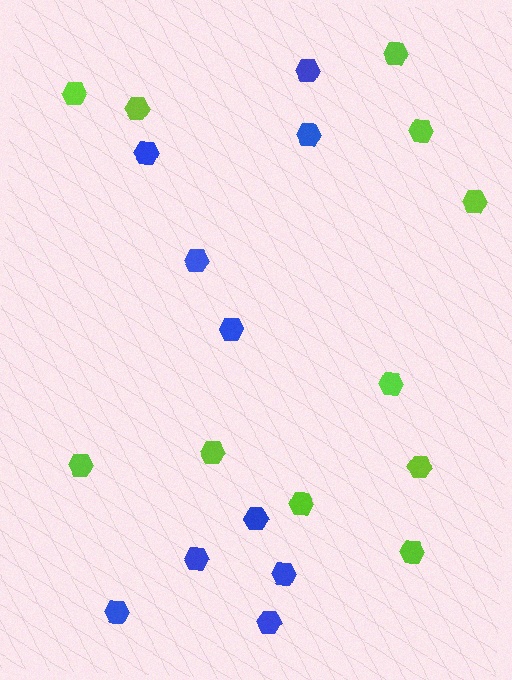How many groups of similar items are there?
There are 2 groups: one group of lime hexagons (11) and one group of blue hexagons (10).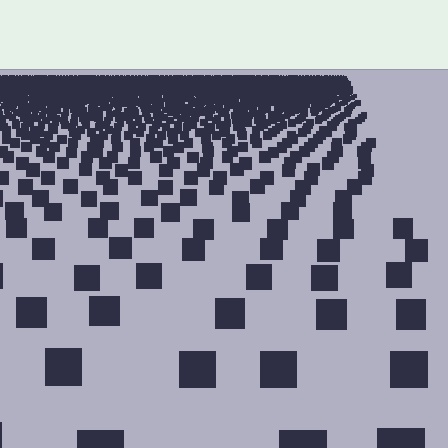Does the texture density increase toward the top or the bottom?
Density increases toward the top.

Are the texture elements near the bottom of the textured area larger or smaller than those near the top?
Larger. Near the bottom, elements are closer to the viewer and appear at a bigger on-screen size.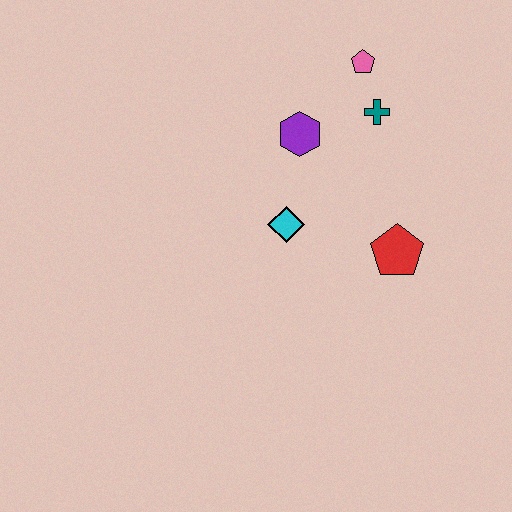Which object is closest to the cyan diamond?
The purple hexagon is closest to the cyan diamond.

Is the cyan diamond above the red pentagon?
Yes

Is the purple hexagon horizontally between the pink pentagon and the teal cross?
No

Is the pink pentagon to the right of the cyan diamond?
Yes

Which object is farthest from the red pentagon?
The pink pentagon is farthest from the red pentagon.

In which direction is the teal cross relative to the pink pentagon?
The teal cross is below the pink pentagon.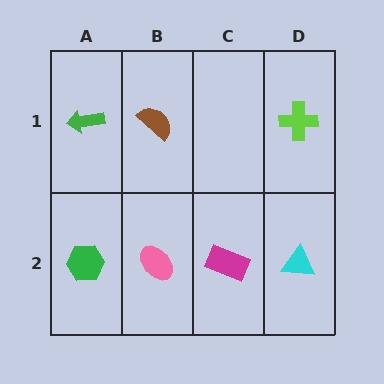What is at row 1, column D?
A lime cross.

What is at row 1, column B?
A brown semicircle.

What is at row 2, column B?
A pink ellipse.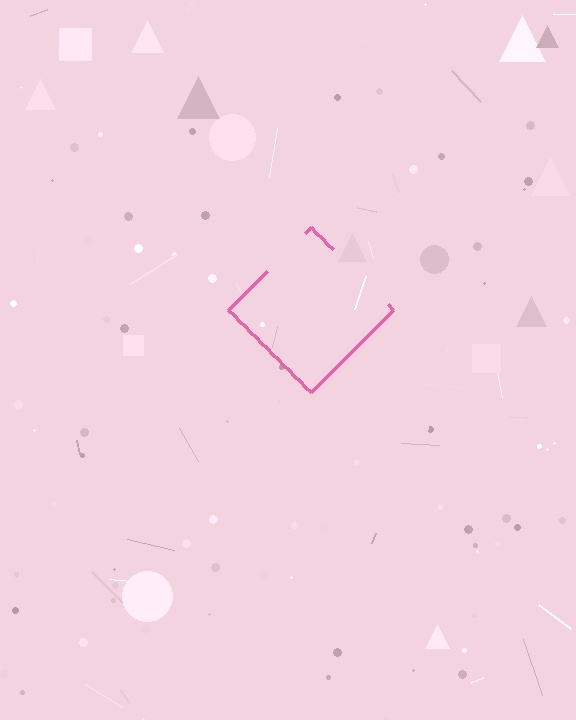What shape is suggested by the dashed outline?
The dashed outline suggests a diamond.